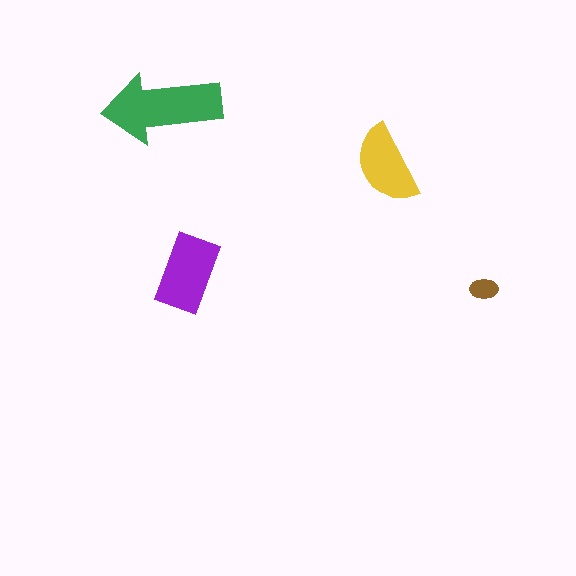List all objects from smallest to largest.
The brown ellipse, the yellow semicircle, the purple rectangle, the green arrow.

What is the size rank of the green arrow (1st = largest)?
1st.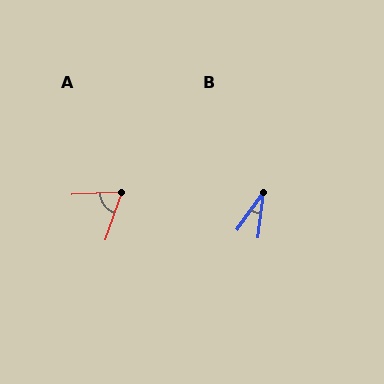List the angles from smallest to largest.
B (29°), A (68°).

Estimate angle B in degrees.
Approximately 29 degrees.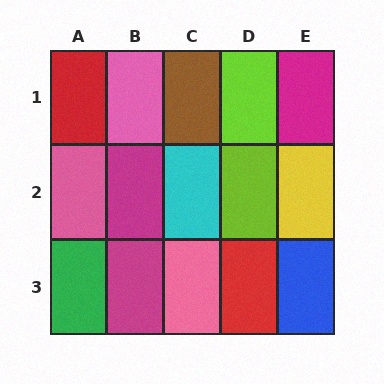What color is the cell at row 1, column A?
Red.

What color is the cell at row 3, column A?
Green.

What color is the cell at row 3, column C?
Pink.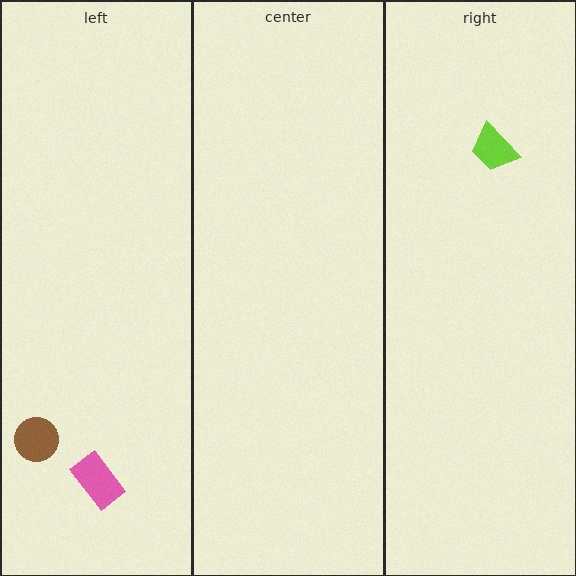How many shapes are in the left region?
2.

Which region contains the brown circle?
The left region.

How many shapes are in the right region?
1.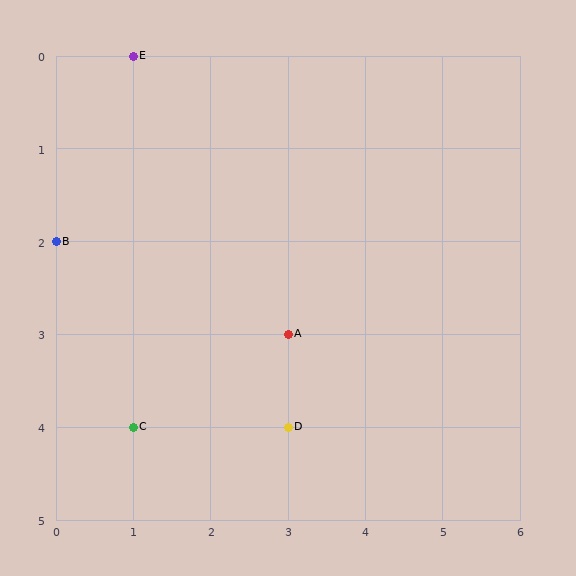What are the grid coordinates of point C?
Point C is at grid coordinates (1, 4).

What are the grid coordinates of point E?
Point E is at grid coordinates (1, 0).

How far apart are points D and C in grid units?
Points D and C are 2 columns apart.